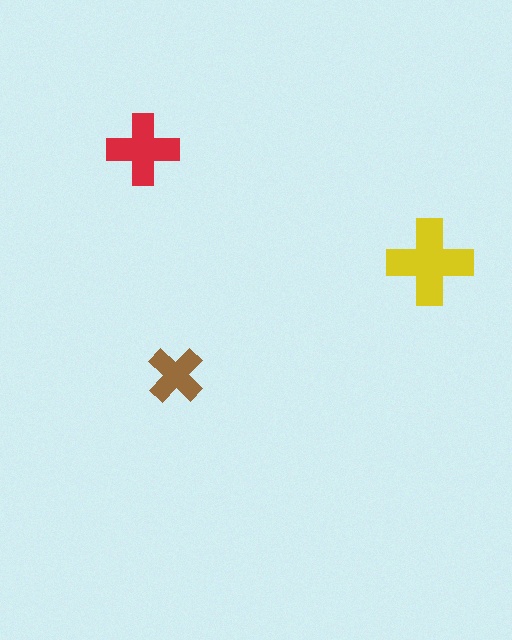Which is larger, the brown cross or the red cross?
The red one.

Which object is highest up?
The red cross is topmost.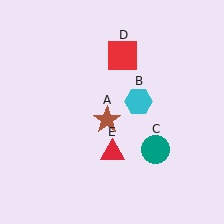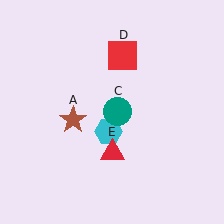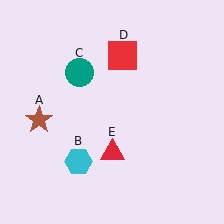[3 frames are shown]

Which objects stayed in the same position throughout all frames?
Red square (object D) and red triangle (object E) remained stationary.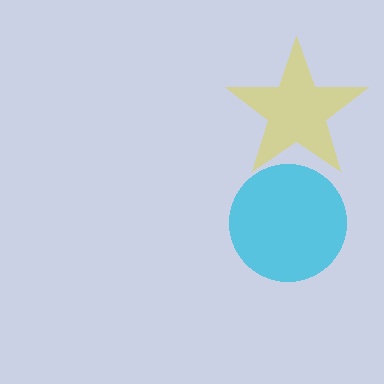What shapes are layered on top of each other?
The layered shapes are: a yellow star, a cyan circle.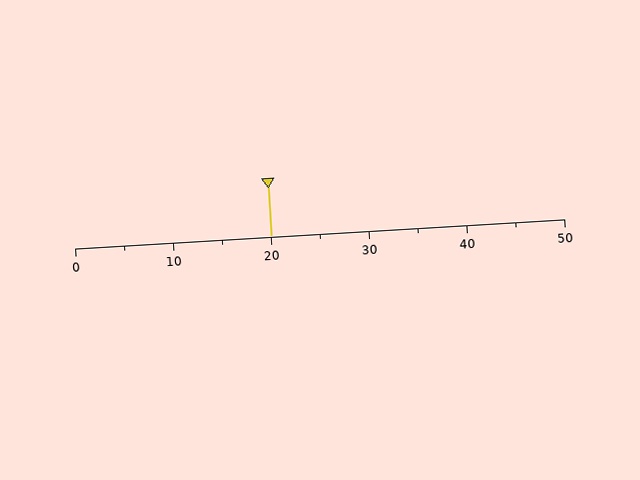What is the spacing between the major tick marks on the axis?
The major ticks are spaced 10 apart.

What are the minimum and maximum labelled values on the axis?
The axis runs from 0 to 50.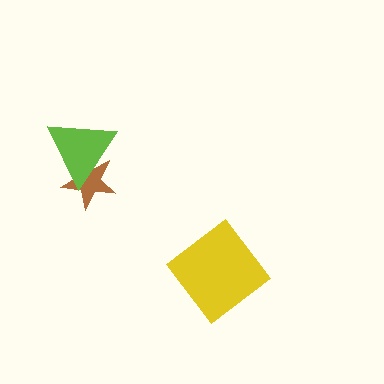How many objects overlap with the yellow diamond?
0 objects overlap with the yellow diamond.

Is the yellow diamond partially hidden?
No, no other shape covers it.